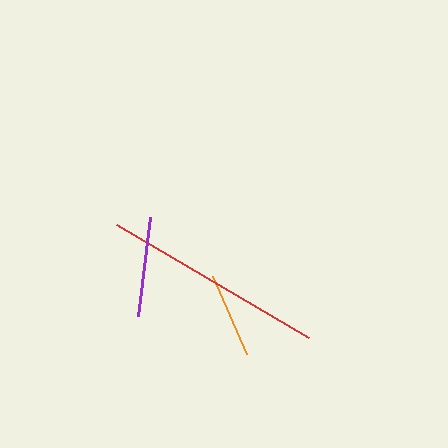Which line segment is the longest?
The red line is the longest at approximately 223 pixels.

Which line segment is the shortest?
The orange line is the shortest at approximately 85 pixels.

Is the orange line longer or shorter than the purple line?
The purple line is longer than the orange line.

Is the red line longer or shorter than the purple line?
The red line is longer than the purple line.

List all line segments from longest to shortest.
From longest to shortest: red, purple, orange.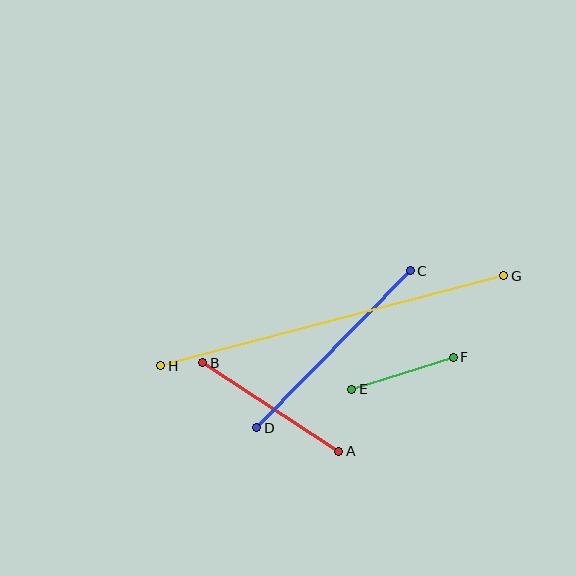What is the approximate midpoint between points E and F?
The midpoint is at approximately (402, 373) pixels.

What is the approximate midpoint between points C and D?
The midpoint is at approximately (333, 349) pixels.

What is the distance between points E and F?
The distance is approximately 107 pixels.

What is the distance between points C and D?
The distance is approximately 220 pixels.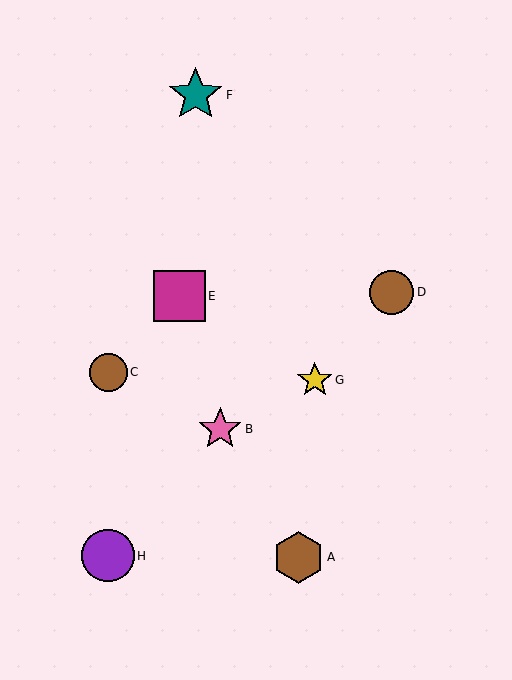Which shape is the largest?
The teal star (labeled F) is the largest.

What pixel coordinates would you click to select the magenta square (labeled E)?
Click at (180, 296) to select the magenta square E.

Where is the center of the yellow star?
The center of the yellow star is at (315, 380).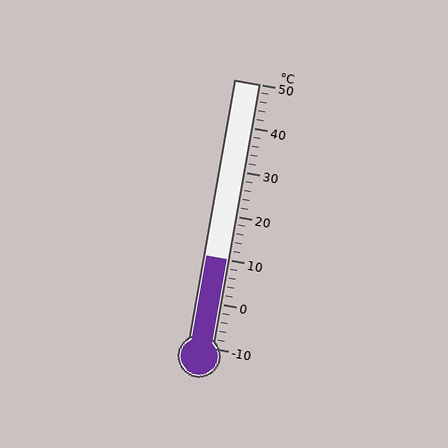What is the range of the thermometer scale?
The thermometer scale ranges from -10°C to 50°C.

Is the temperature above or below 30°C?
The temperature is below 30°C.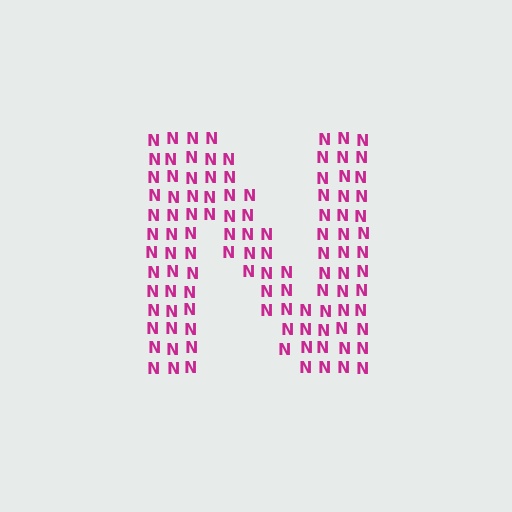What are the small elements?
The small elements are letter N's.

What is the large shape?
The large shape is the letter N.